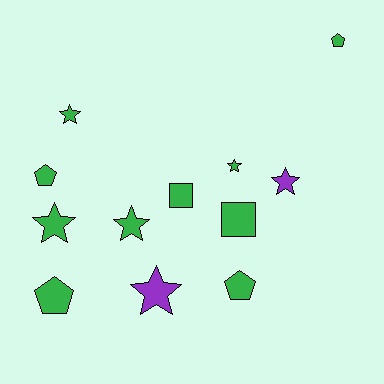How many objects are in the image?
There are 12 objects.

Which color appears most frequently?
Green, with 10 objects.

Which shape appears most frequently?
Star, with 6 objects.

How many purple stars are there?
There are 2 purple stars.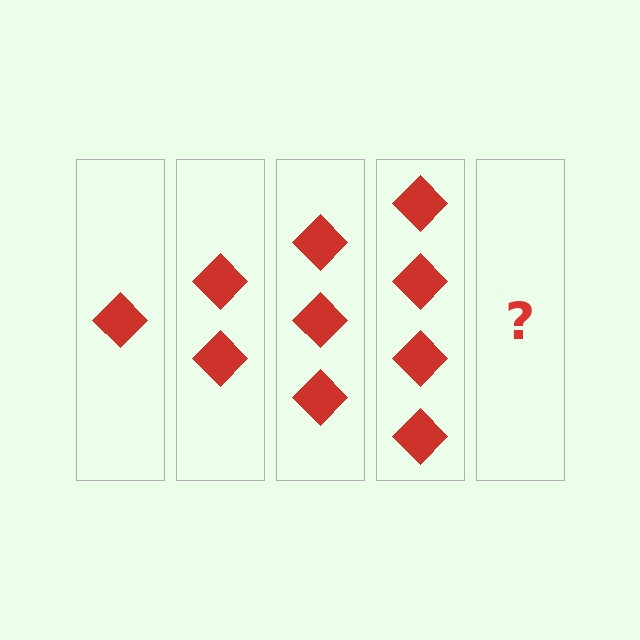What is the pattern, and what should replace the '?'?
The pattern is that each step adds one more diamond. The '?' should be 5 diamonds.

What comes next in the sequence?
The next element should be 5 diamonds.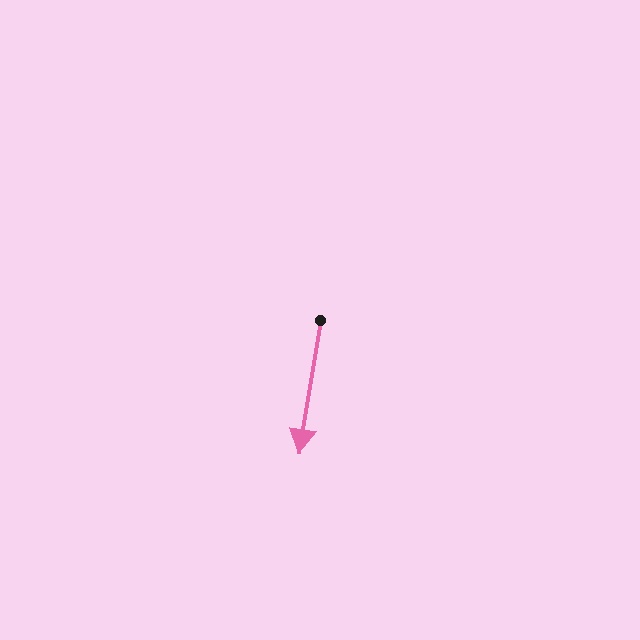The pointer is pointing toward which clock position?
Roughly 6 o'clock.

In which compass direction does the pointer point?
South.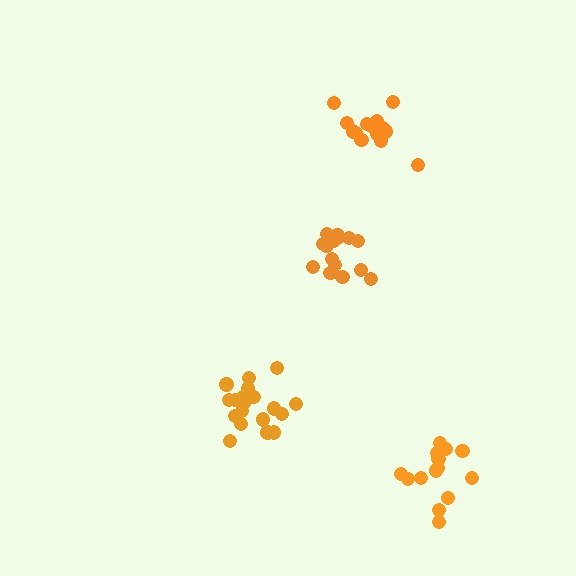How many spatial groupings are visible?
There are 4 spatial groupings.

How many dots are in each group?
Group 1: 19 dots, Group 2: 16 dots, Group 3: 15 dots, Group 4: 14 dots (64 total).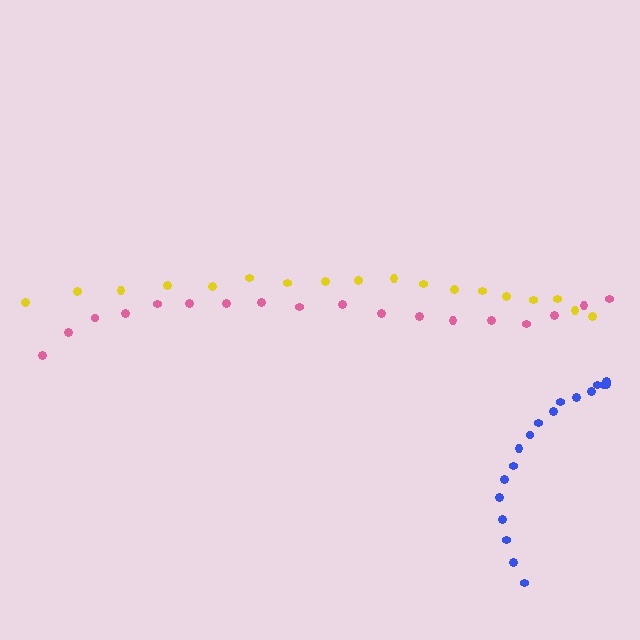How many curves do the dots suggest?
There are 3 distinct paths.